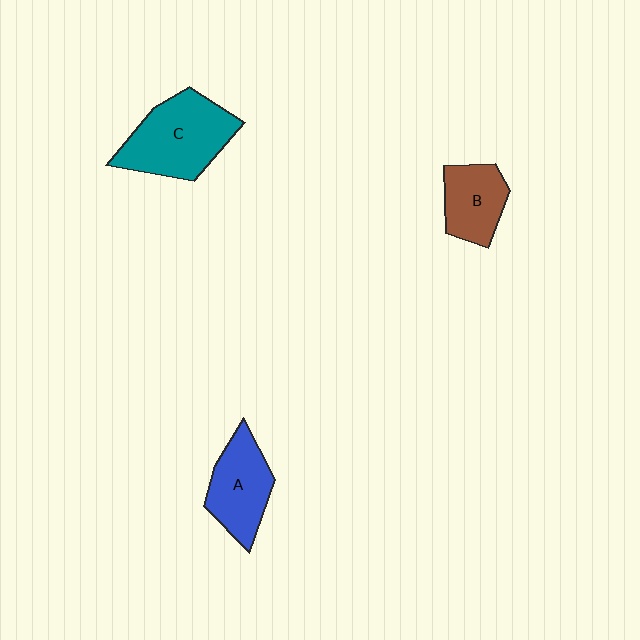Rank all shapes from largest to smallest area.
From largest to smallest: C (teal), A (blue), B (brown).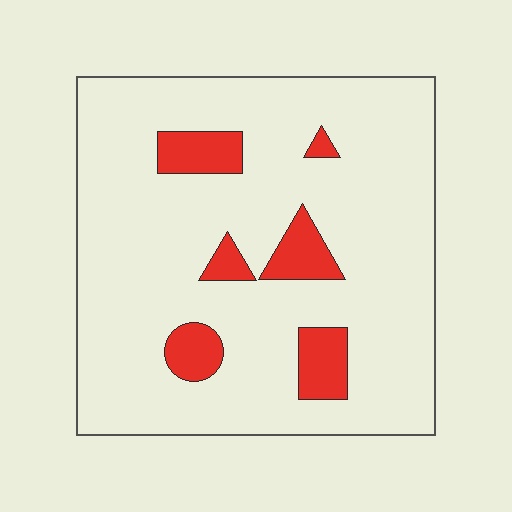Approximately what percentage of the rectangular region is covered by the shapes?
Approximately 10%.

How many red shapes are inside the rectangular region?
6.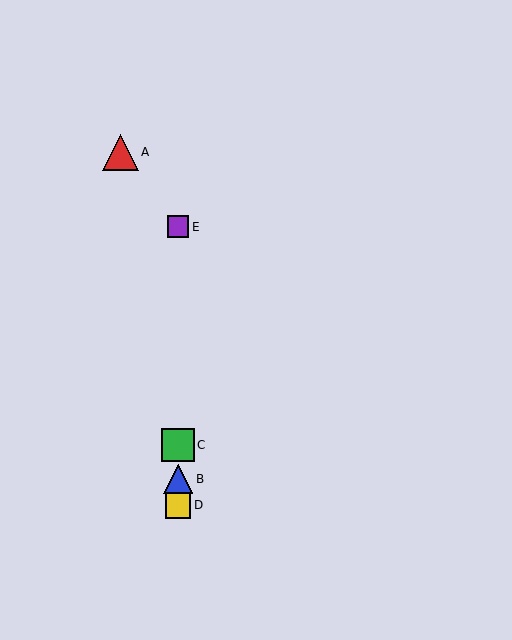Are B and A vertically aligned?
No, B is at x≈178 and A is at x≈120.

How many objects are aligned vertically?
4 objects (B, C, D, E) are aligned vertically.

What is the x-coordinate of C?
Object C is at x≈178.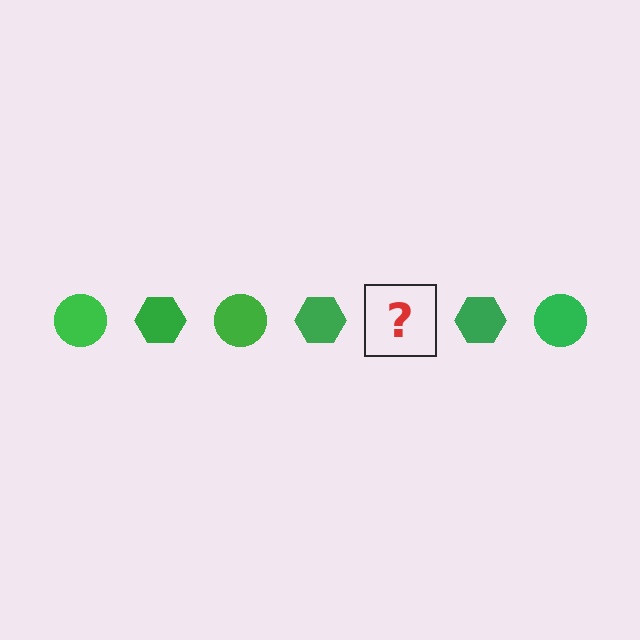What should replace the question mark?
The question mark should be replaced with a green circle.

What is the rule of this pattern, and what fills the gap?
The rule is that the pattern cycles through circle, hexagon shapes in green. The gap should be filled with a green circle.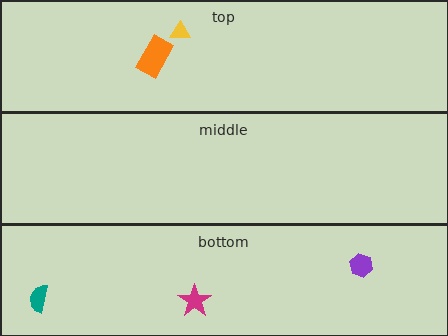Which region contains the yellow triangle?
The top region.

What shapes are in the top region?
The yellow triangle, the orange rectangle.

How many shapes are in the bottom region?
3.